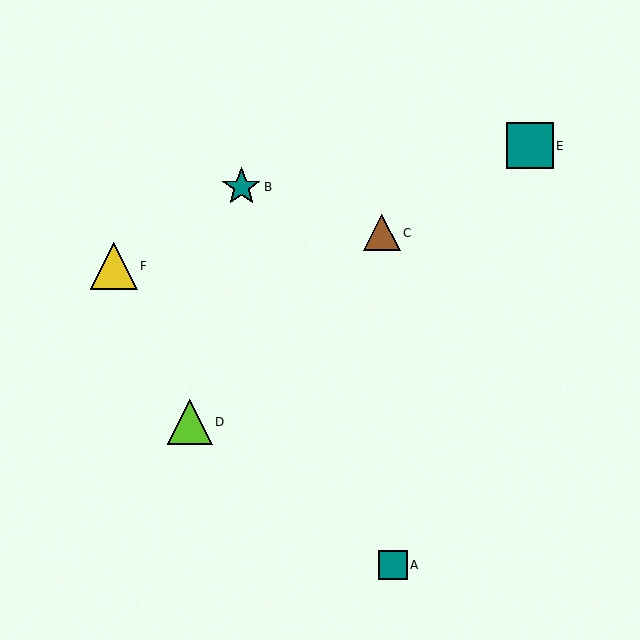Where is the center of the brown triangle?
The center of the brown triangle is at (382, 233).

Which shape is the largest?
The yellow triangle (labeled F) is the largest.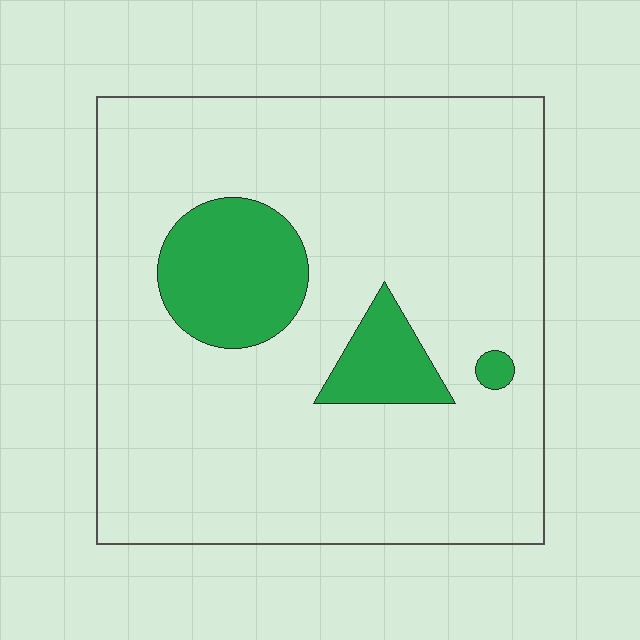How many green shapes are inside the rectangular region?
3.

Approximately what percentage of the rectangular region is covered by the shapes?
Approximately 15%.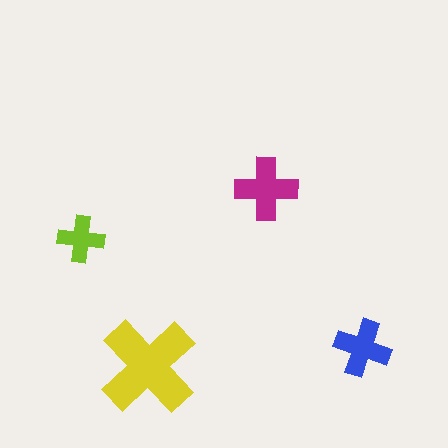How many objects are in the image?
There are 4 objects in the image.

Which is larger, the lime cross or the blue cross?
The blue one.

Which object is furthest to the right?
The blue cross is rightmost.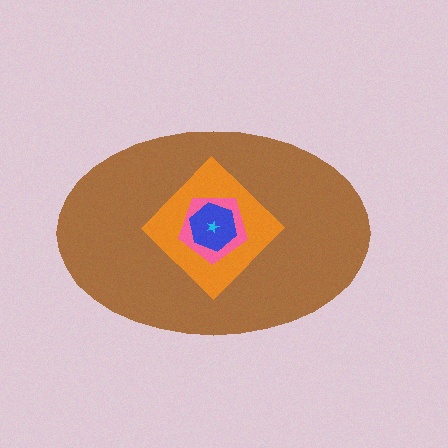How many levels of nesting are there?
5.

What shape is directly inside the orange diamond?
The pink pentagon.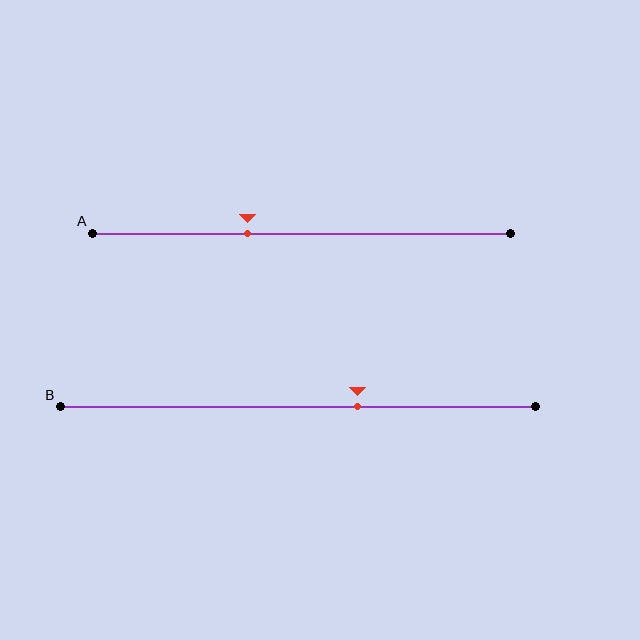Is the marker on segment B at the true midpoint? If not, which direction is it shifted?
No, the marker on segment B is shifted to the right by about 13% of the segment length.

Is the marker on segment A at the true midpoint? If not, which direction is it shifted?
No, the marker on segment A is shifted to the left by about 13% of the segment length.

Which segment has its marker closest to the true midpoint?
Segment B has its marker closest to the true midpoint.